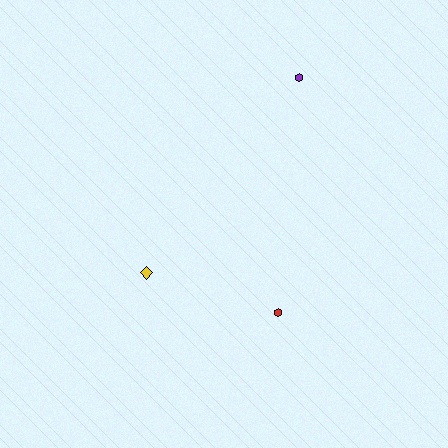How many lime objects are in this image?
There are no lime objects.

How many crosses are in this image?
There are no crosses.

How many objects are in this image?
There are 3 objects.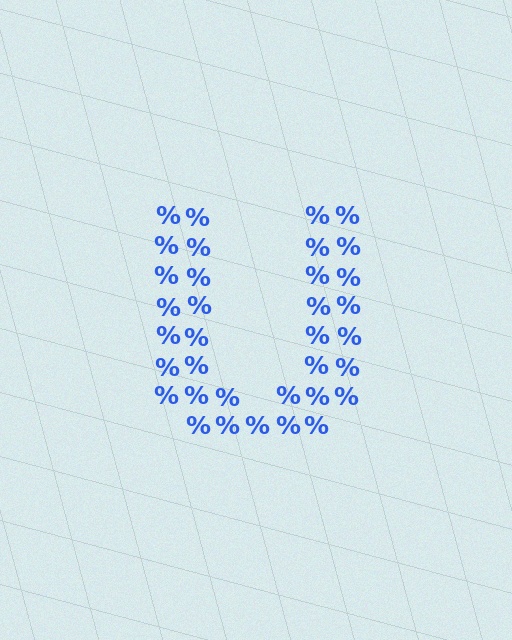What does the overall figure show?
The overall figure shows the letter U.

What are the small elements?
The small elements are percent signs.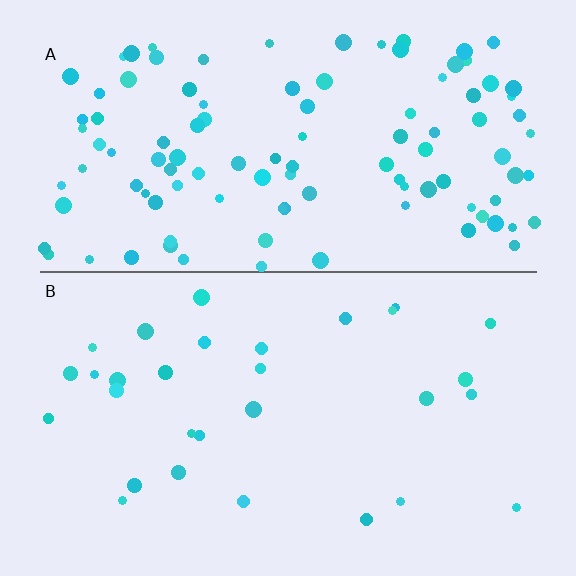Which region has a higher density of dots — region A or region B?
A (the top).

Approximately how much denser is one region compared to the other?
Approximately 3.6× — region A over region B.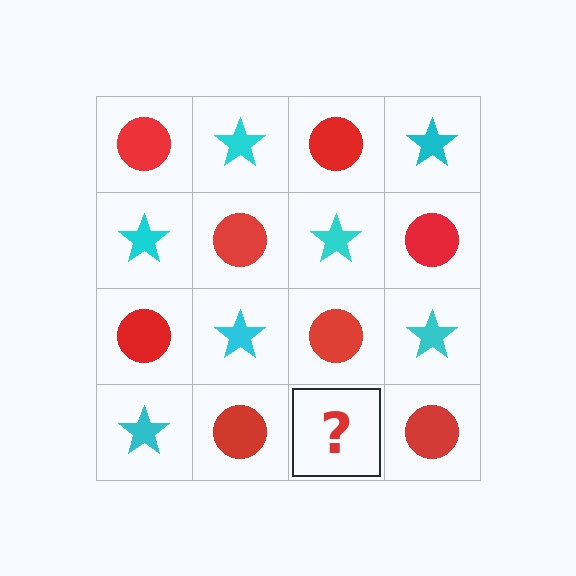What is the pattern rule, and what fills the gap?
The rule is that it alternates red circle and cyan star in a checkerboard pattern. The gap should be filled with a cyan star.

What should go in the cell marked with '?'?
The missing cell should contain a cyan star.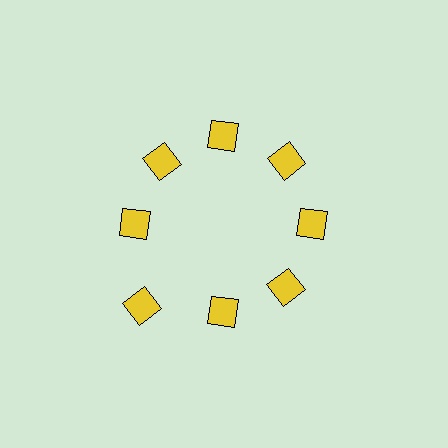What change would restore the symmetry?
The symmetry would be restored by moving it inward, back onto the ring so that all 8 diamonds sit at equal angles and equal distance from the center.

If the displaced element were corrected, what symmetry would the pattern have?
It would have 8-fold rotational symmetry — the pattern would map onto itself every 45 degrees.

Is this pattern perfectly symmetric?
No. The 8 yellow diamonds are arranged in a ring, but one element near the 8 o'clock position is pushed outward from the center, breaking the 8-fold rotational symmetry.